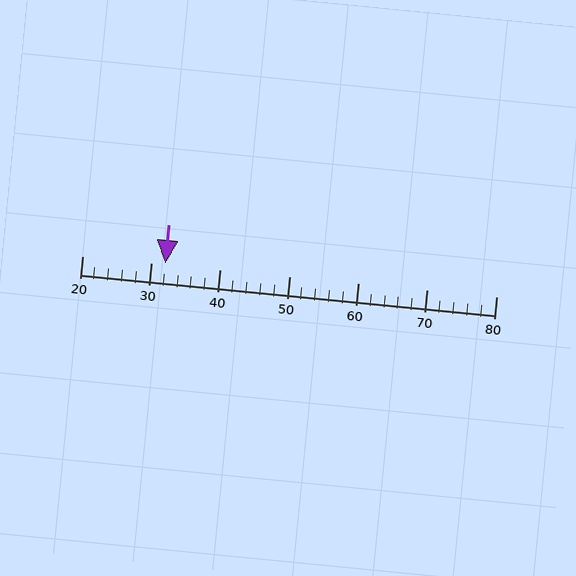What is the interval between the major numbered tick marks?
The major tick marks are spaced 10 units apart.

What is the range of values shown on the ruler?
The ruler shows values from 20 to 80.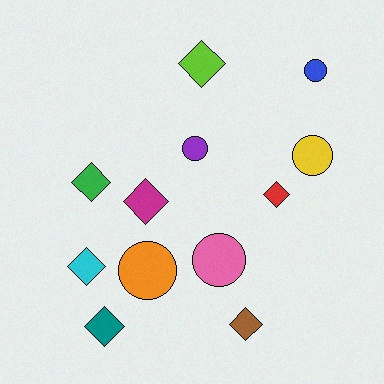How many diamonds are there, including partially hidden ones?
There are 7 diamonds.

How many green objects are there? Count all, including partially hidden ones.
There is 1 green object.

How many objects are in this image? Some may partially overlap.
There are 12 objects.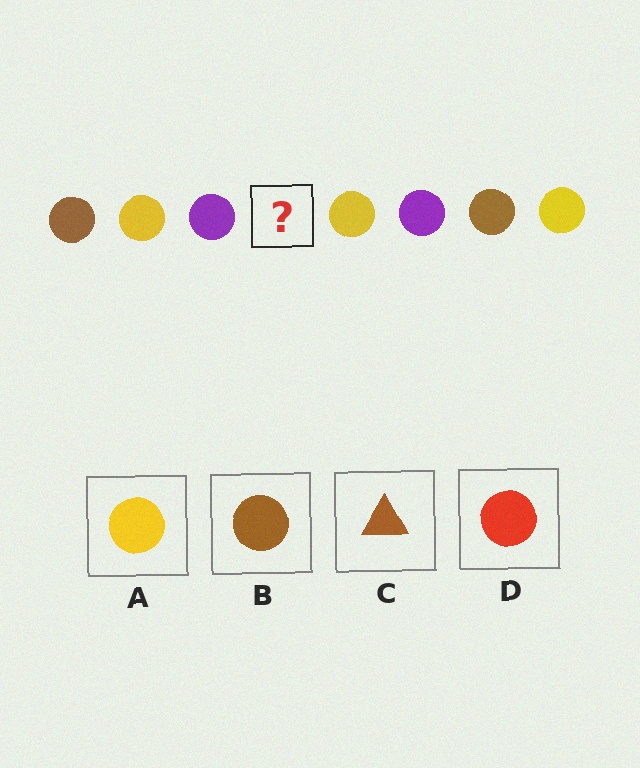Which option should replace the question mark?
Option B.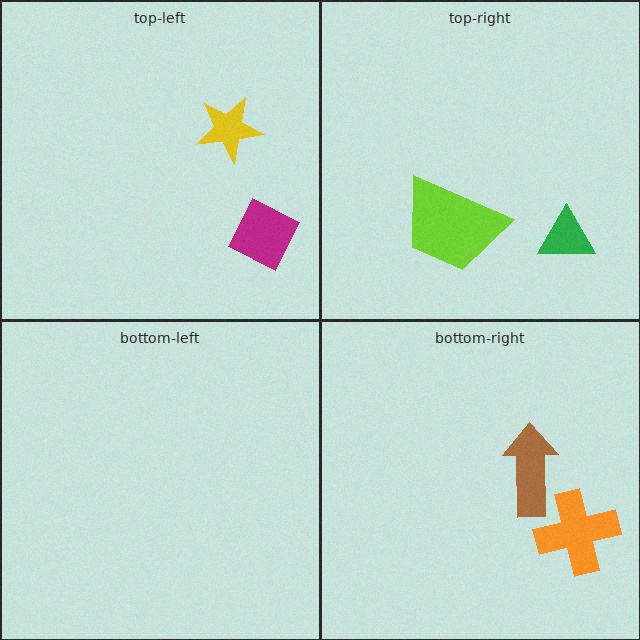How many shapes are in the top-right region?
2.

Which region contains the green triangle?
The top-right region.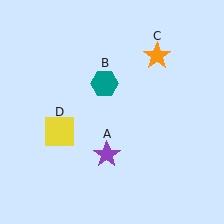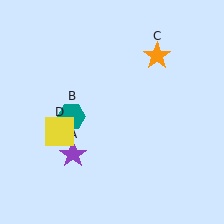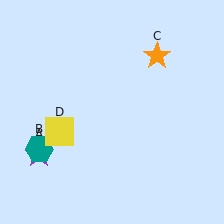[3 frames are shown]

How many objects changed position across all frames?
2 objects changed position: purple star (object A), teal hexagon (object B).